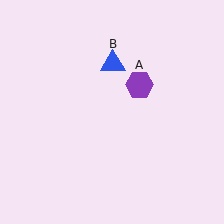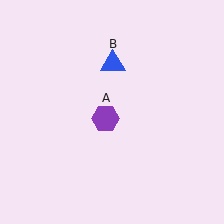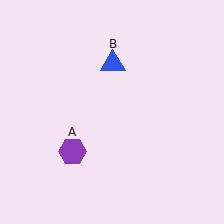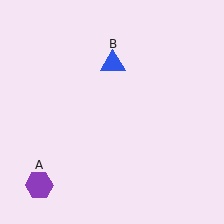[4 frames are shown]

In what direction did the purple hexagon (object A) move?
The purple hexagon (object A) moved down and to the left.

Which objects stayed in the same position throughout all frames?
Blue triangle (object B) remained stationary.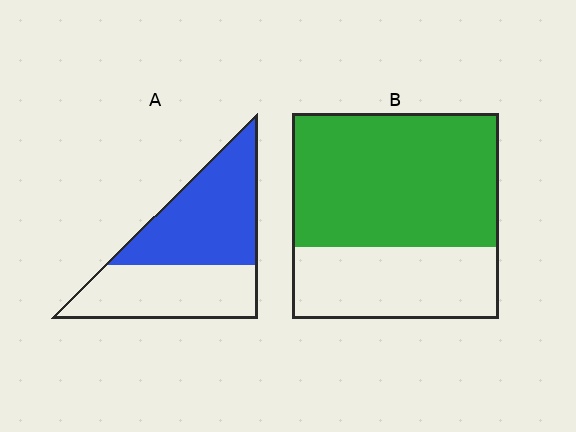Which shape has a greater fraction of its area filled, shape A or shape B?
Shape B.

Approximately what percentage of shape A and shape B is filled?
A is approximately 55% and B is approximately 65%.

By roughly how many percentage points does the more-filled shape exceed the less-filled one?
By roughly 10 percentage points (B over A).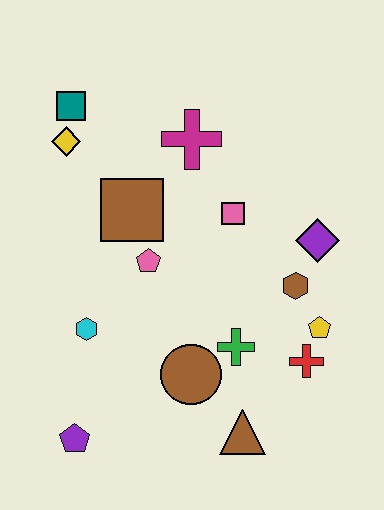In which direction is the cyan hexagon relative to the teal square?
The cyan hexagon is below the teal square.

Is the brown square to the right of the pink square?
No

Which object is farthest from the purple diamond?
The purple pentagon is farthest from the purple diamond.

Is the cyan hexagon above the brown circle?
Yes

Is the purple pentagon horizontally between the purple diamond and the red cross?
No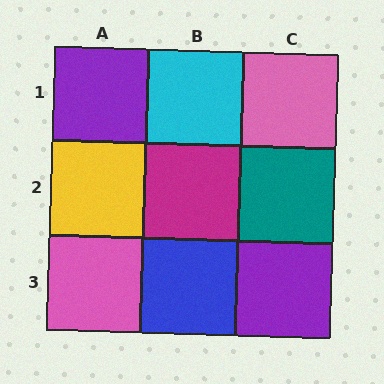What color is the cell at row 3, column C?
Purple.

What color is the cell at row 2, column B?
Magenta.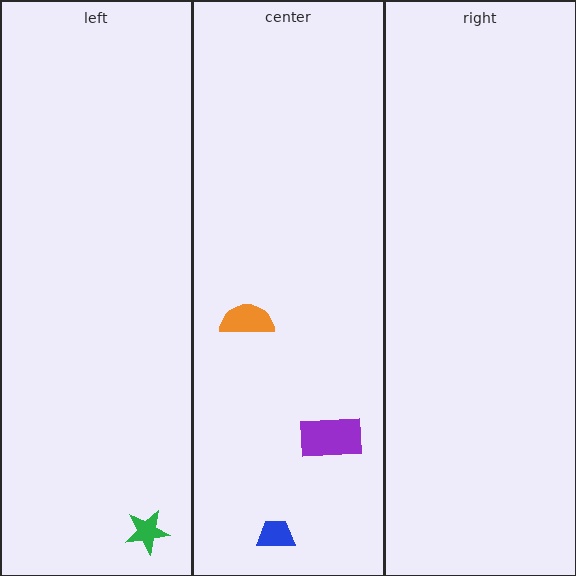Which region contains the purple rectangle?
The center region.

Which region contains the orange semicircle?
The center region.